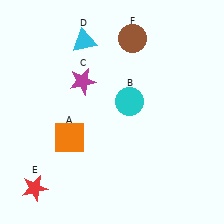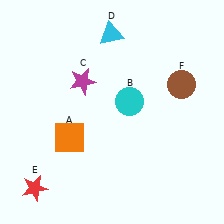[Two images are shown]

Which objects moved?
The objects that moved are: the cyan triangle (D), the brown circle (F).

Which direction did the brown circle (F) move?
The brown circle (F) moved right.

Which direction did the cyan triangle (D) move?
The cyan triangle (D) moved right.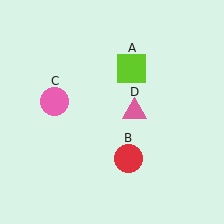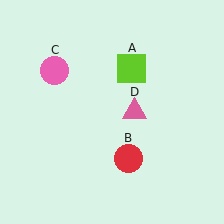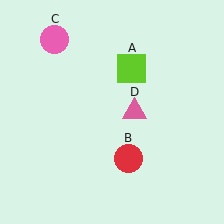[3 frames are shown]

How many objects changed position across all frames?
1 object changed position: pink circle (object C).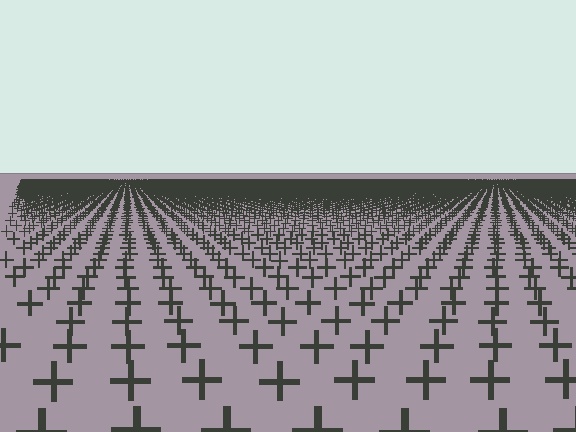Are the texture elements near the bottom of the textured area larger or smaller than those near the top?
Larger. Near the bottom, elements are closer to the viewer and appear at a bigger on-screen size.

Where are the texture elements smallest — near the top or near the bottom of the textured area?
Near the top.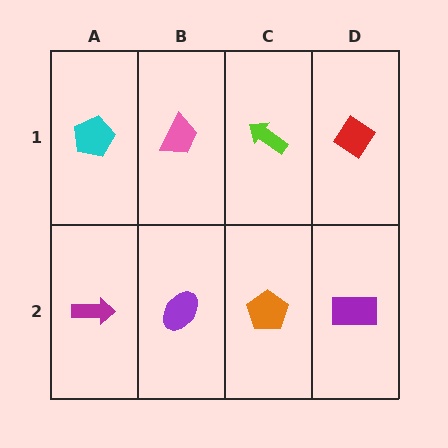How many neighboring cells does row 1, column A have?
2.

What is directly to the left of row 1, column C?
A pink trapezoid.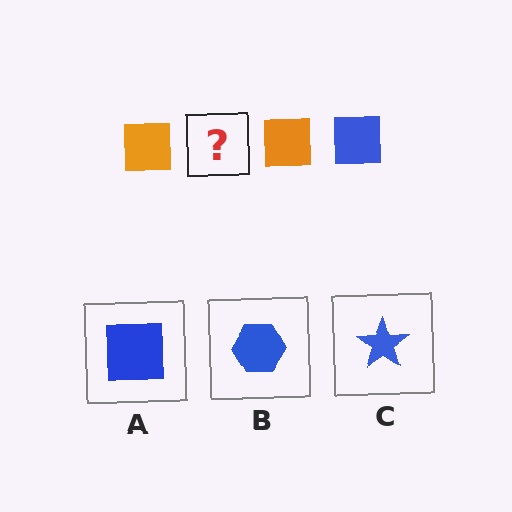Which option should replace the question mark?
Option A.